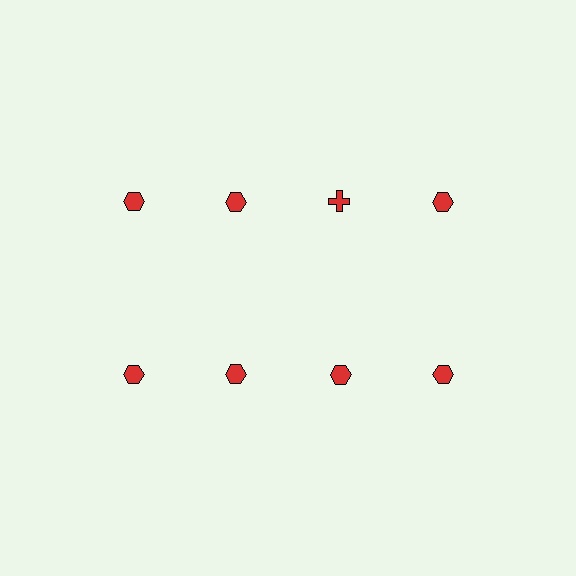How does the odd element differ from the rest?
It has a different shape: cross instead of hexagon.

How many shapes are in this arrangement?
There are 8 shapes arranged in a grid pattern.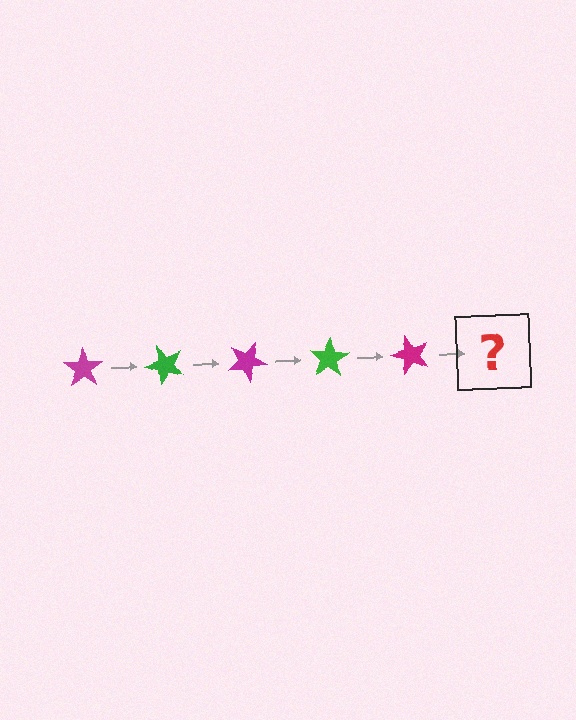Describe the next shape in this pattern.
It should be a green star, rotated 250 degrees from the start.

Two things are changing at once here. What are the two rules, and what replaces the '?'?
The two rules are that it rotates 50 degrees each step and the color cycles through magenta and green. The '?' should be a green star, rotated 250 degrees from the start.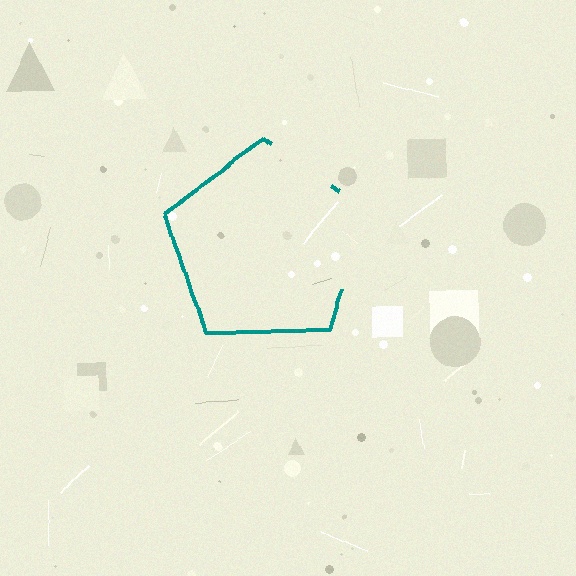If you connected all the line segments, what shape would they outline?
They would outline a pentagon.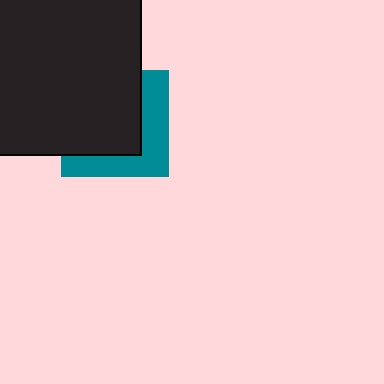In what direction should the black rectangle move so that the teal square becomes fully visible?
The black rectangle should move toward the upper-left. That is the shortest direction to clear the overlap and leave the teal square fully visible.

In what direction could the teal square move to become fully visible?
The teal square could move toward the lower-right. That would shift it out from behind the black rectangle entirely.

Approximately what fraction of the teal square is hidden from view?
Roughly 59% of the teal square is hidden behind the black rectangle.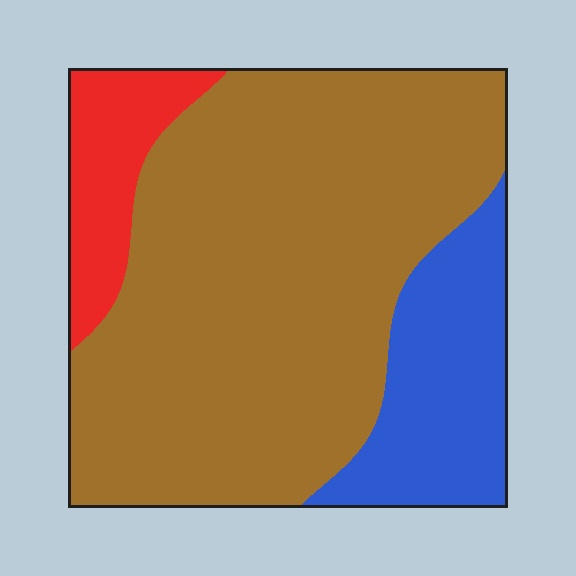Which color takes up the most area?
Brown, at roughly 70%.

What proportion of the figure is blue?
Blue takes up about one fifth (1/5) of the figure.